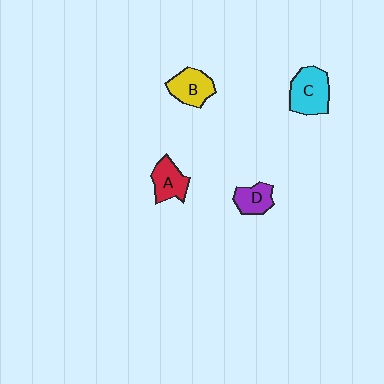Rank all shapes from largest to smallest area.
From largest to smallest: C (cyan), B (yellow), A (red), D (purple).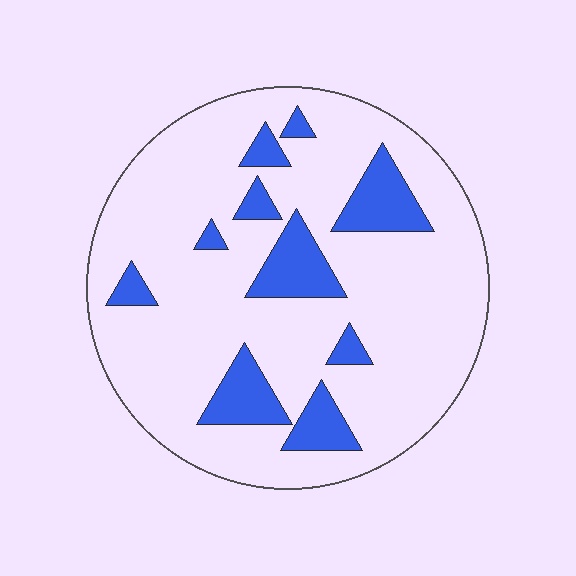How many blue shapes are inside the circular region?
10.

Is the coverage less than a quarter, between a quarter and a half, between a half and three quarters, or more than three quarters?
Less than a quarter.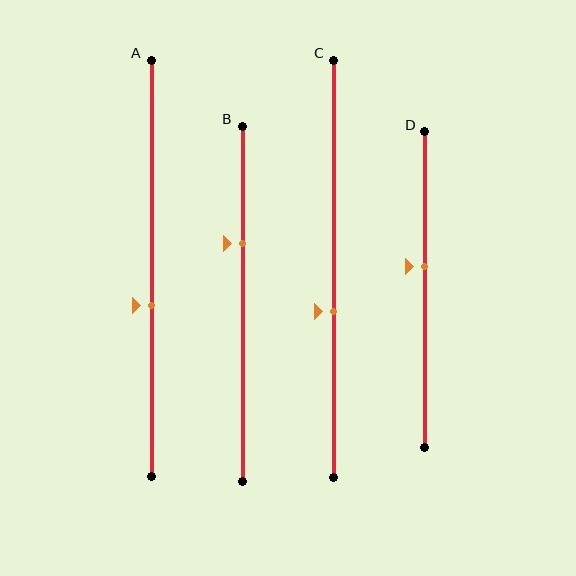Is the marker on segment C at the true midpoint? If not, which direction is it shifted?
No, the marker on segment C is shifted downward by about 10% of the segment length.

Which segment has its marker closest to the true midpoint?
Segment D has its marker closest to the true midpoint.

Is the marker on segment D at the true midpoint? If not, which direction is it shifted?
No, the marker on segment D is shifted upward by about 7% of the segment length.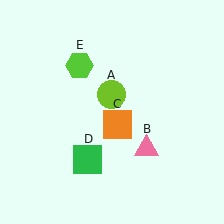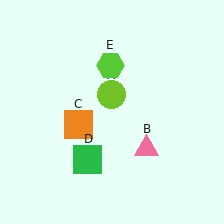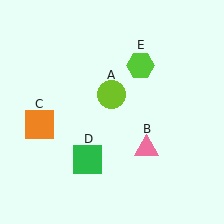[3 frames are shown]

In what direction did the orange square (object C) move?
The orange square (object C) moved left.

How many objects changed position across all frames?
2 objects changed position: orange square (object C), lime hexagon (object E).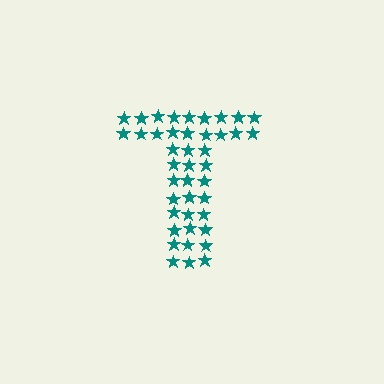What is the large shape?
The large shape is the letter T.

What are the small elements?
The small elements are stars.